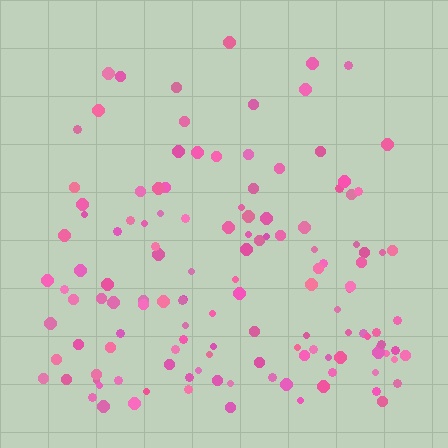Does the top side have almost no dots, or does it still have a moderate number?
Still a moderate number, just noticeably fewer than the bottom.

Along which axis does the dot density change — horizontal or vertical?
Vertical.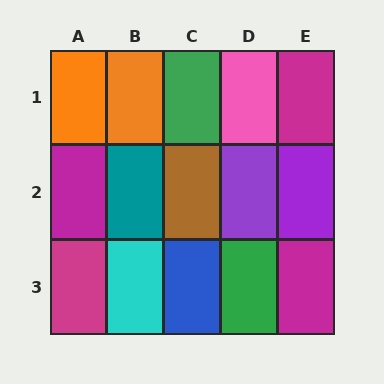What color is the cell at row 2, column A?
Magenta.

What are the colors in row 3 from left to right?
Magenta, cyan, blue, green, magenta.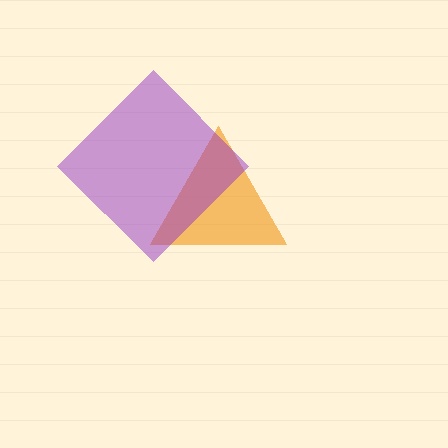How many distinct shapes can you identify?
There are 2 distinct shapes: an orange triangle, a purple diamond.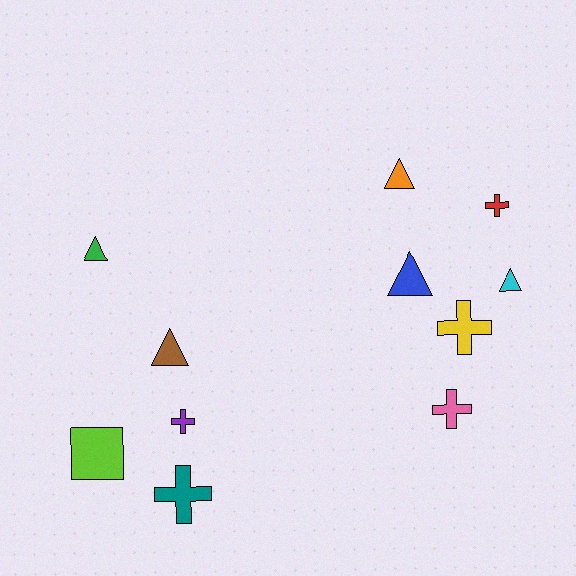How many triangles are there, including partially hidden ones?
There are 5 triangles.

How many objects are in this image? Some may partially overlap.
There are 11 objects.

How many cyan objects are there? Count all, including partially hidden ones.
There is 1 cyan object.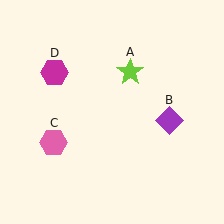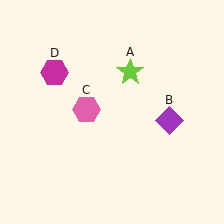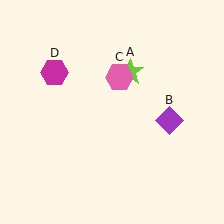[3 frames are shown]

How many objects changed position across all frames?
1 object changed position: pink hexagon (object C).